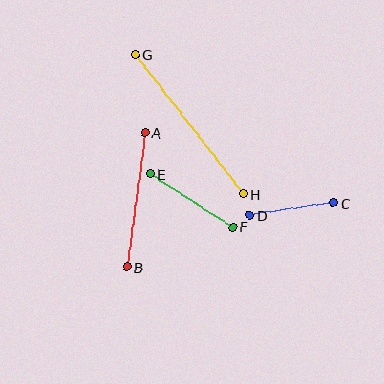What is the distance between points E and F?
The distance is approximately 99 pixels.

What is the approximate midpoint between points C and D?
The midpoint is at approximately (292, 209) pixels.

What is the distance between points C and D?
The distance is approximately 84 pixels.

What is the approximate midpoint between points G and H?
The midpoint is at approximately (189, 124) pixels.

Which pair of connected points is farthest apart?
Points G and H are farthest apart.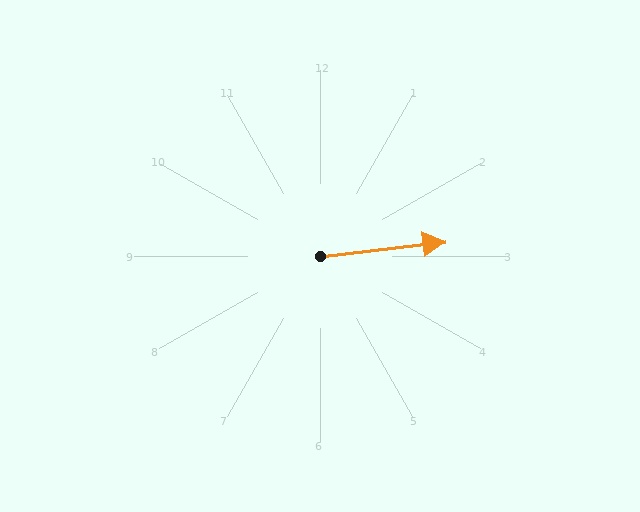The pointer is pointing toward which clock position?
Roughly 3 o'clock.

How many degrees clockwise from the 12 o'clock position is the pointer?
Approximately 83 degrees.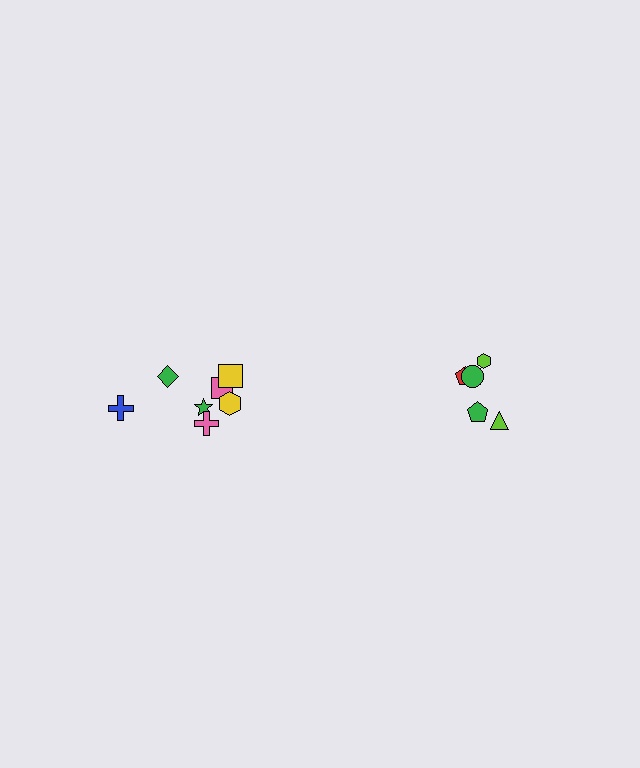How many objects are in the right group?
There are 5 objects.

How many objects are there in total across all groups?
There are 12 objects.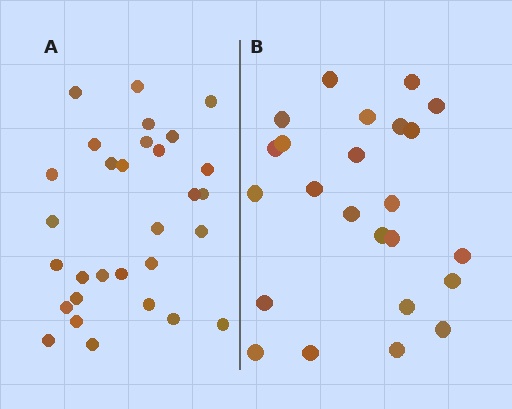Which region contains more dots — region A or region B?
Region A (the left region) has more dots.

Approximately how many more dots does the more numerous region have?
Region A has about 6 more dots than region B.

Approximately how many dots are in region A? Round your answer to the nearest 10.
About 30 dots.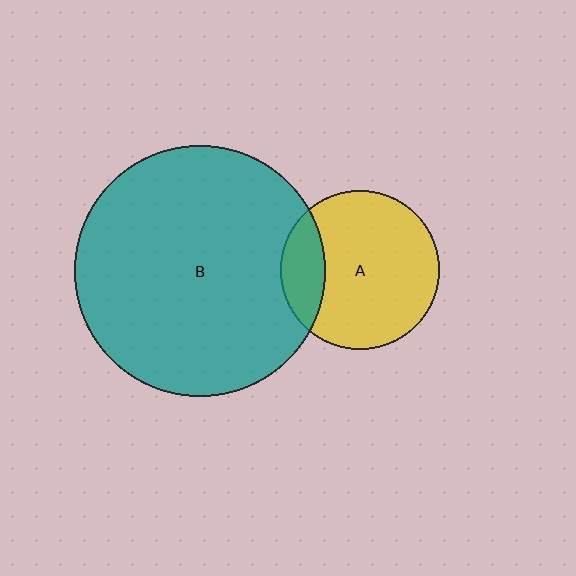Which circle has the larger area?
Circle B (teal).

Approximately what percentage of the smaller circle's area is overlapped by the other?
Approximately 20%.